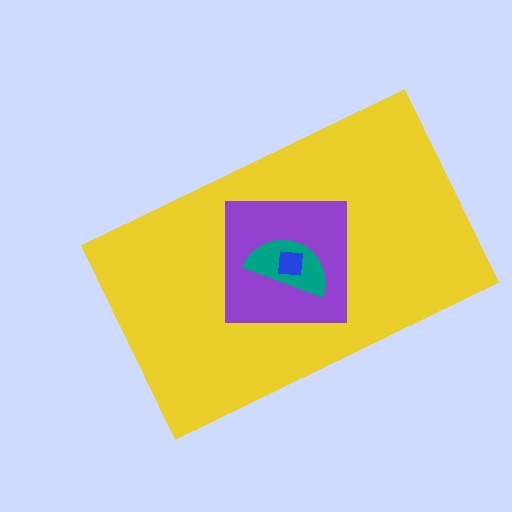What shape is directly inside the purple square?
The teal semicircle.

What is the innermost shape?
The blue square.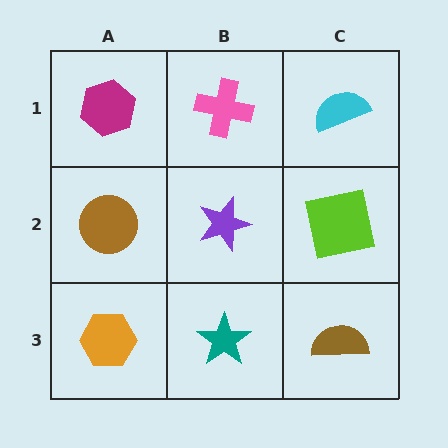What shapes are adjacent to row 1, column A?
A brown circle (row 2, column A), a pink cross (row 1, column B).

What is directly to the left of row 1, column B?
A magenta hexagon.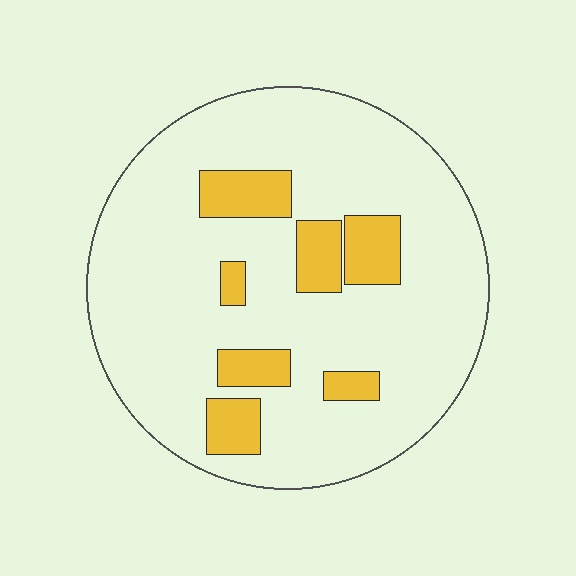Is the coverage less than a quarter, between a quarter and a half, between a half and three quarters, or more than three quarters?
Less than a quarter.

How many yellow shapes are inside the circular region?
7.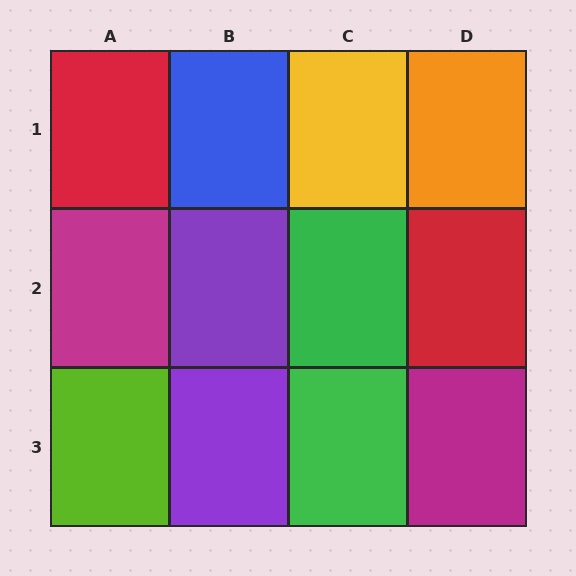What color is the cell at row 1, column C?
Yellow.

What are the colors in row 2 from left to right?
Magenta, purple, green, red.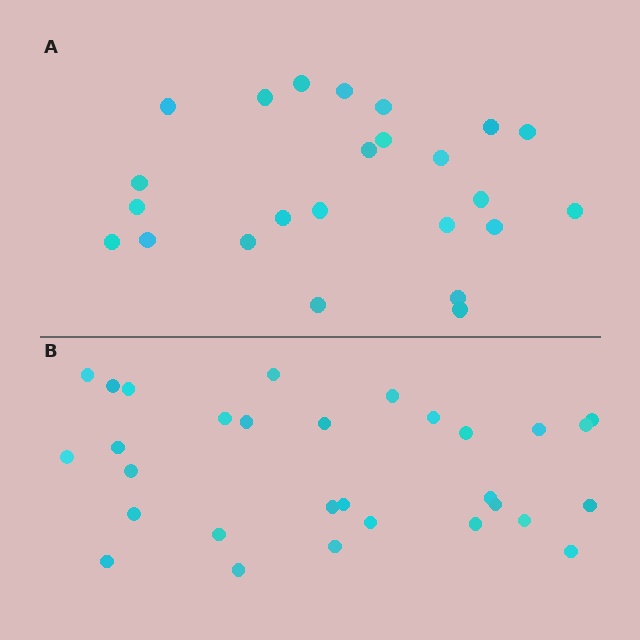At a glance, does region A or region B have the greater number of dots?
Region B (the bottom region) has more dots.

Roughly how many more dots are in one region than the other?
Region B has about 6 more dots than region A.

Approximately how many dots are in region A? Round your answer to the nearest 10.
About 20 dots. (The exact count is 24, which rounds to 20.)